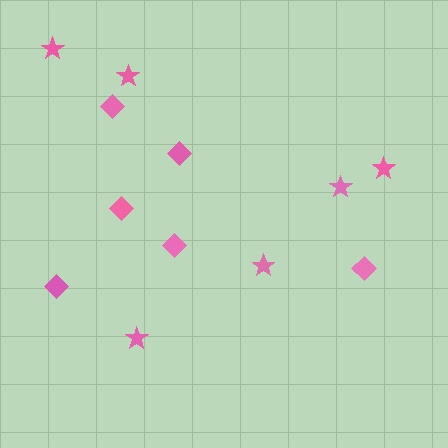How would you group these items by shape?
There are 2 groups: one group of stars (6) and one group of diamonds (6).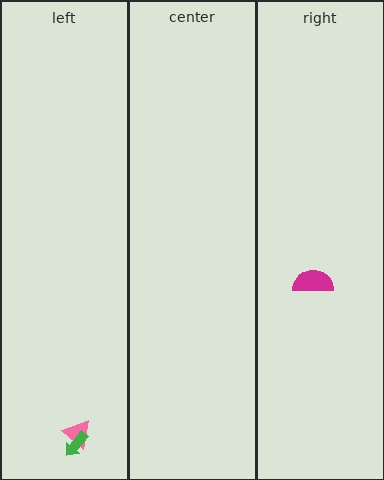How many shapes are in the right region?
1.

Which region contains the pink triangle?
The left region.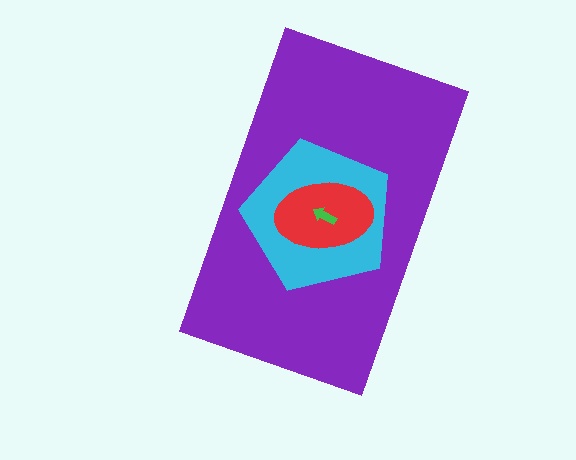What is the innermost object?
The green arrow.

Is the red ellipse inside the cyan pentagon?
Yes.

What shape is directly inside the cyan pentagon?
The red ellipse.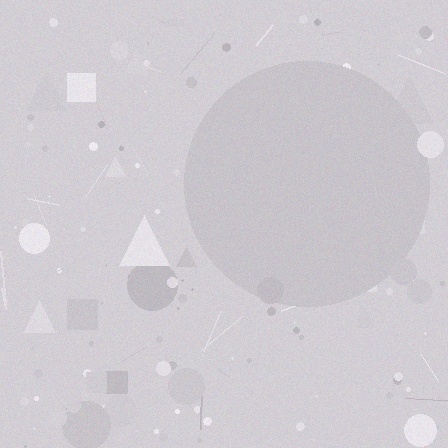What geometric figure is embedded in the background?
A circle is embedded in the background.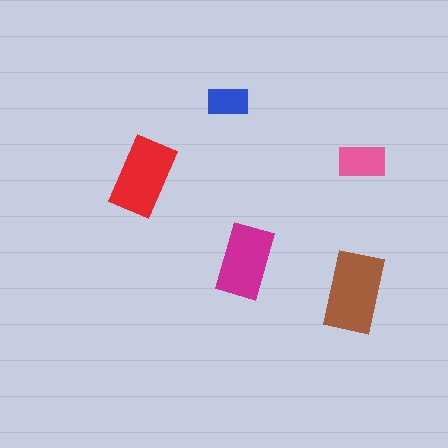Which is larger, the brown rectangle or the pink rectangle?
The brown one.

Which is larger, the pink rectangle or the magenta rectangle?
The magenta one.